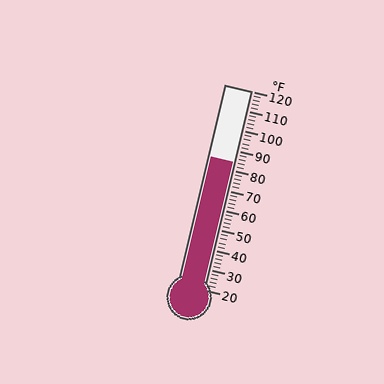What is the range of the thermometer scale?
The thermometer scale ranges from 20°F to 120°F.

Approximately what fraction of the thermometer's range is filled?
The thermometer is filled to approximately 65% of its range.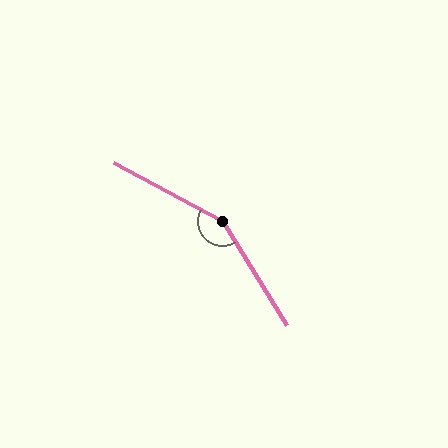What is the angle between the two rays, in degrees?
Approximately 150 degrees.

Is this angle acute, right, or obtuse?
It is obtuse.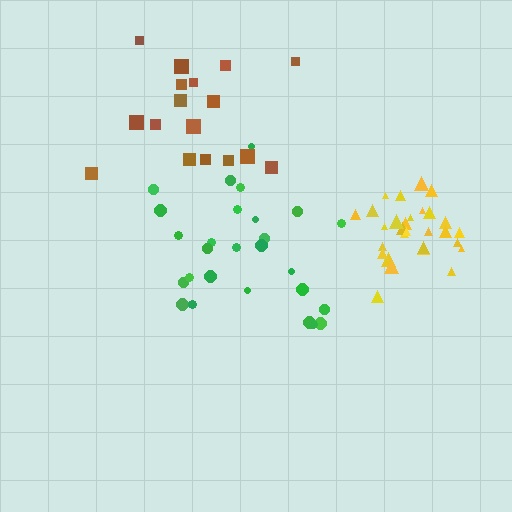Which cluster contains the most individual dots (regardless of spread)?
Yellow (29).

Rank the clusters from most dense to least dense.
yellow, green, brown.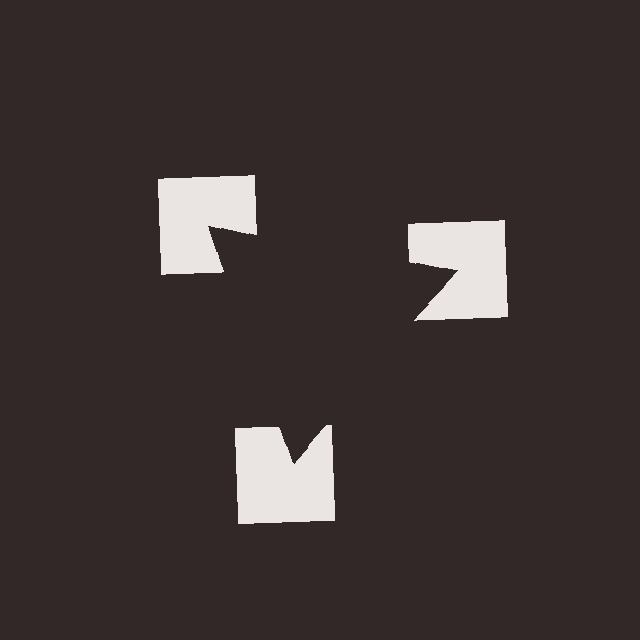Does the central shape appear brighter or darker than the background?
It typically appears slightly darker than the background, even though no actual brightness change is drawn.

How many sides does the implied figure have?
3 sides.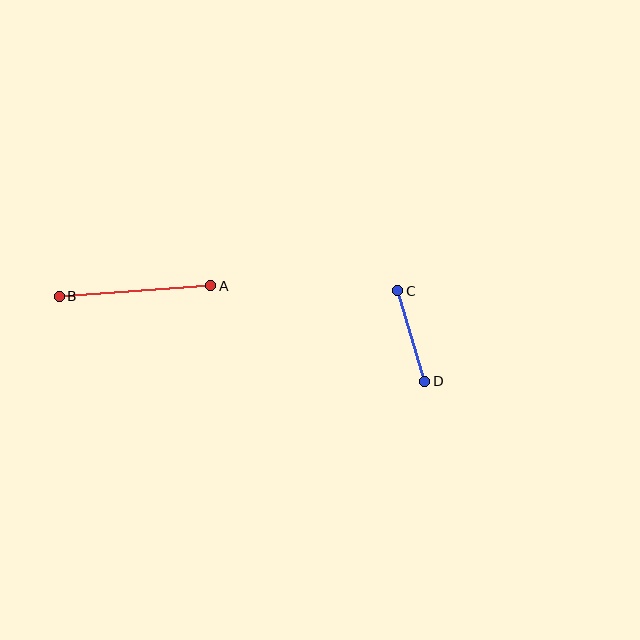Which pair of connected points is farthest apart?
Points A and B are farthest apart.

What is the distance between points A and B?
The distance is approximately 152 pixels.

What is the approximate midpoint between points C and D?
The midpoint is at approximately (411, 336) pixels.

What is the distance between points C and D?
The distance is approximately 94 pixels.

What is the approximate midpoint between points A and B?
The midpoint is at approximately (135, 291) pixels.